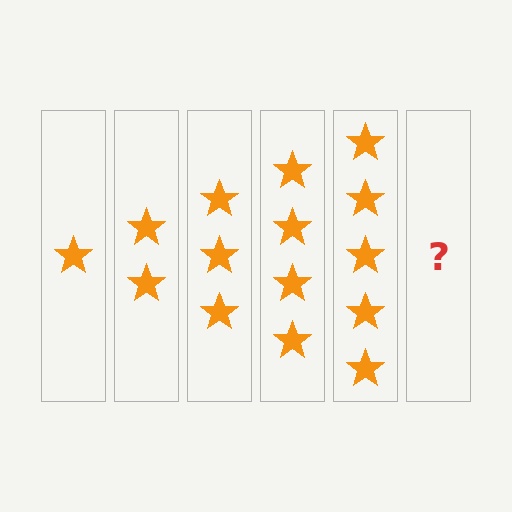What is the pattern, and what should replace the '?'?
The pattern is that each step adds one more star. The '?' should be 6 stars.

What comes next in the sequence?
The next element should be 6 stars.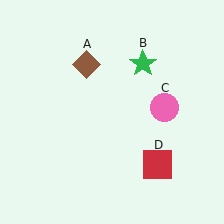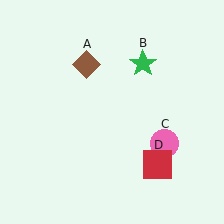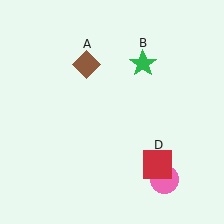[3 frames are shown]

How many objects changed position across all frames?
1 object changed position: pink circle (object C).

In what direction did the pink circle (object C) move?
The pink circle (object C) moved down.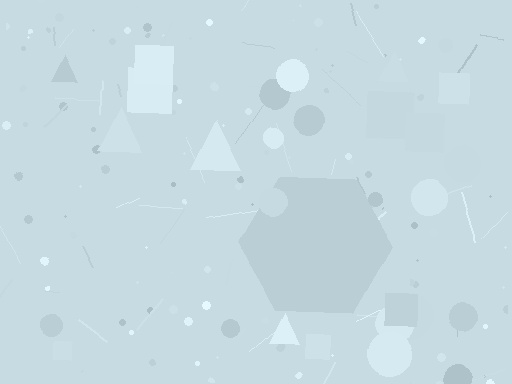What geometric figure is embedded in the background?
A hexagon is embedded in the background.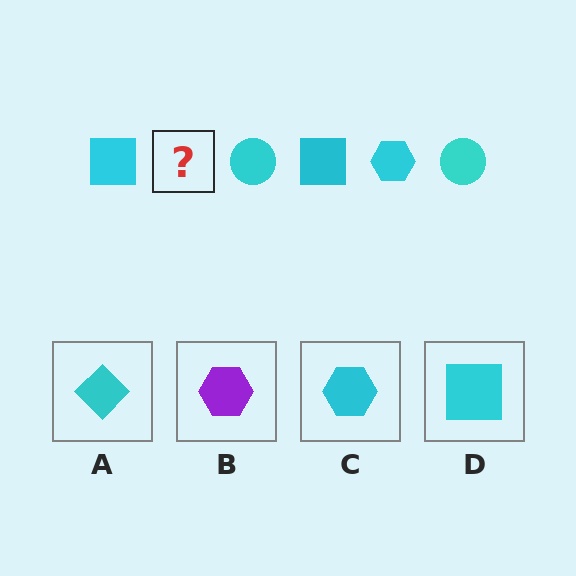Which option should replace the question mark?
Option C.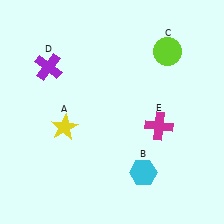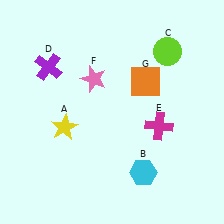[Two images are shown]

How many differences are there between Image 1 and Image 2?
There are 2 differences between the two images.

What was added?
A pink star (F), an orange square (G) were added in Image 2.